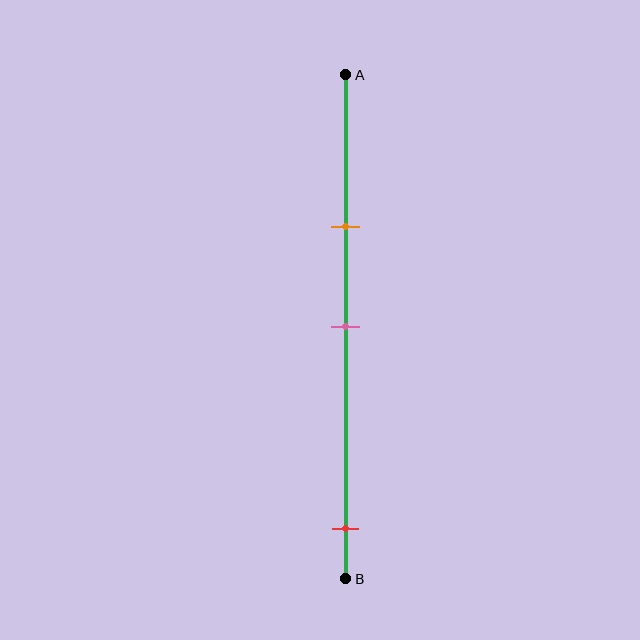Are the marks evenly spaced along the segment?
No, the marks are not evenly spaced.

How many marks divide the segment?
There are 3 marks dividing the segment.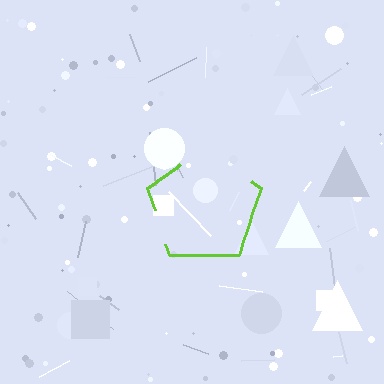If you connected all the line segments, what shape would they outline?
They would outline a pentagon.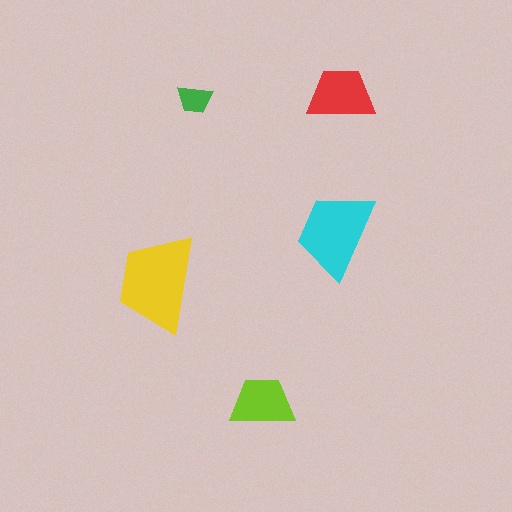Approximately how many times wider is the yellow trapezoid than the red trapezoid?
About 1.5 times wider.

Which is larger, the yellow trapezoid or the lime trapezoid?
The yellow one.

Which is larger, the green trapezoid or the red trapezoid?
The red one.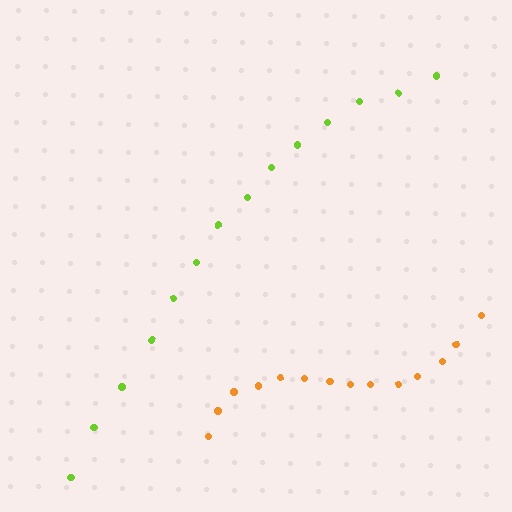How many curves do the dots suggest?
There are 2 distinct paths.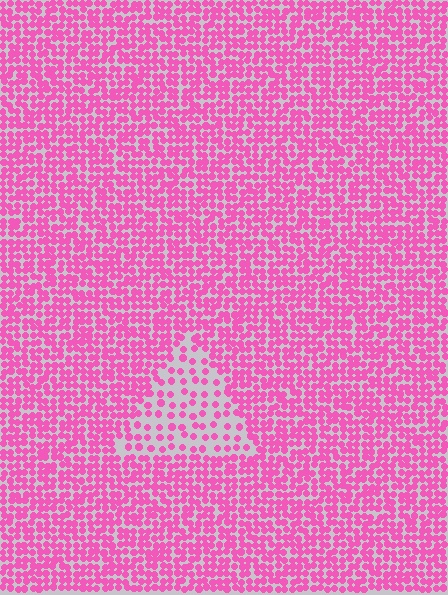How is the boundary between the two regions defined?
The boundary is defined by a change in element density (approximately 2.3x ratio). All elements are the same color, size, and shape.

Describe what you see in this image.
The image contains small pink elements arranged at two different densities. A triangle-shaped region is visible where the elements are less densely packed than the surrounding area.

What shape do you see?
I see a triangle.